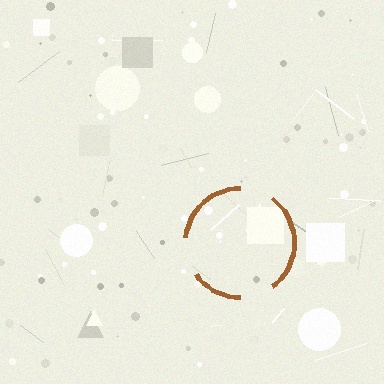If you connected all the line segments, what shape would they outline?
They would outline a circle.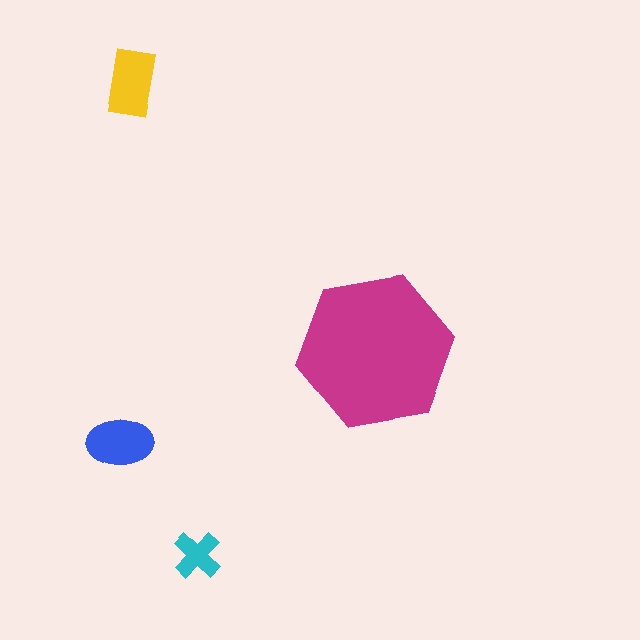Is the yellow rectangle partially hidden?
No, the yellow rectangle is fully visible.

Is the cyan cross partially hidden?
No, the cyan cross is fully visible.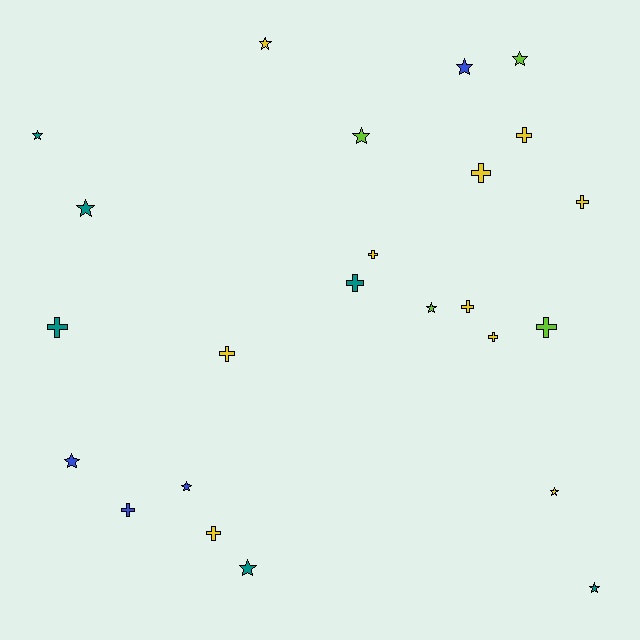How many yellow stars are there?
There are 2 yellow stars.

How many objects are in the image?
There are 24 objects.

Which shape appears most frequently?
Star, with 12 objects.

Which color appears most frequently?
Yellow, with 10 objects.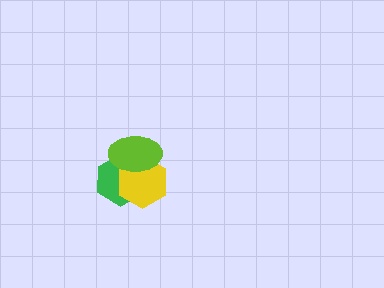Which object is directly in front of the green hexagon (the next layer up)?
The yellow hexagon is directly in front of the green hexagon.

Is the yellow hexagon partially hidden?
Yes, it is partially covered by another shape.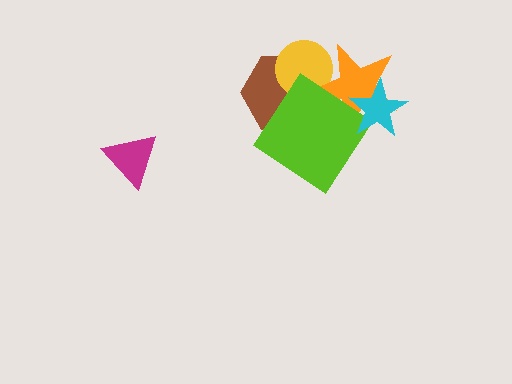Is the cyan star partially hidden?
No, no other shape covers it.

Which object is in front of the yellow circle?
The orange star is in front of the yellow circle.